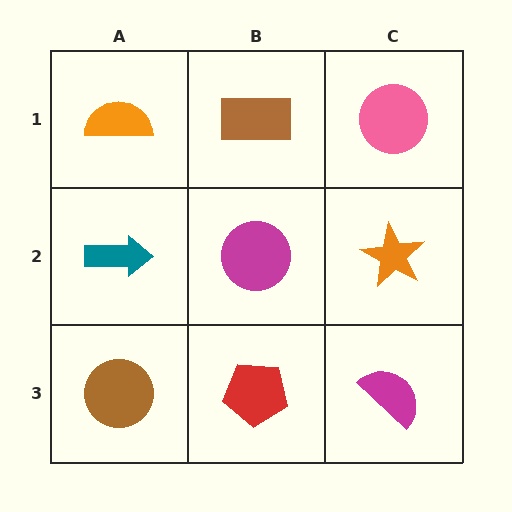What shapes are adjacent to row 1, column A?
A teal arrow (row 2, column A), a brown rectangle (row 1, column B).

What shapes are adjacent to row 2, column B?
A brown rectangle (row 1, column B), a red pentagon (row 3, column B), a teal arrow (row 2, column A), an orange star (row 2, column C).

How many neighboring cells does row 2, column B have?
4.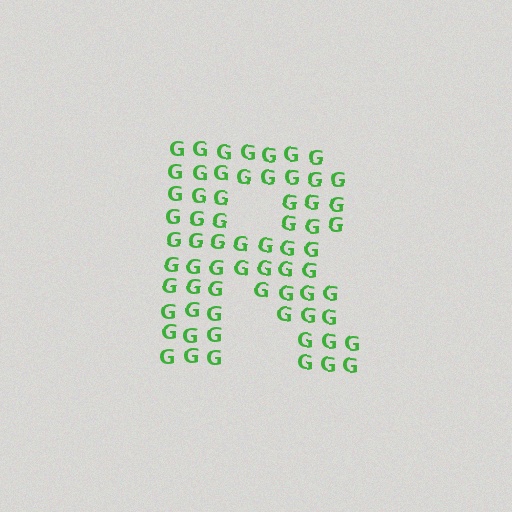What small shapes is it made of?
It is made of small letter G's.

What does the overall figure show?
The overall figure shows the letter R.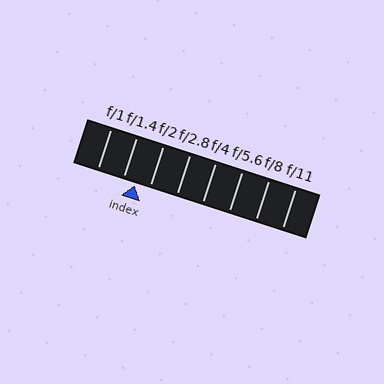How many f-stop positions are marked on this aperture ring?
There are 8 f-stop positions marked.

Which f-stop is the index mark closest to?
The index mark is closest to f/1.4.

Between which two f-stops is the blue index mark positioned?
The index mark is between f/1.4 and f/2.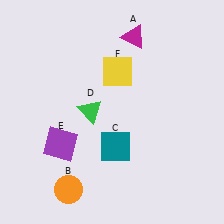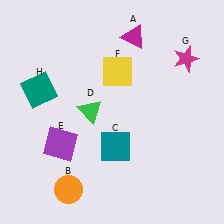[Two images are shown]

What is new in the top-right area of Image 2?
A magenta star (G) was added in the top-right area of Image 2.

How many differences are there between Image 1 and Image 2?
There are 2 differences between the two images.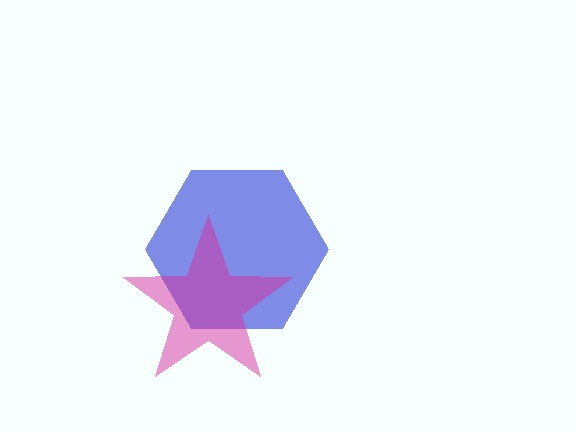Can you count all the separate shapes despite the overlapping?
Yes, there are 2 separate shapes.